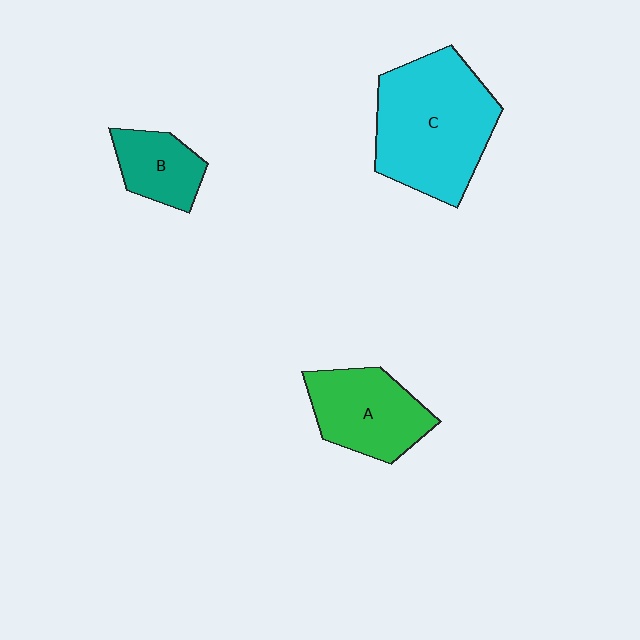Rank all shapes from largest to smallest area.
From largest to smallest: C (cyan), A (green), B (teal).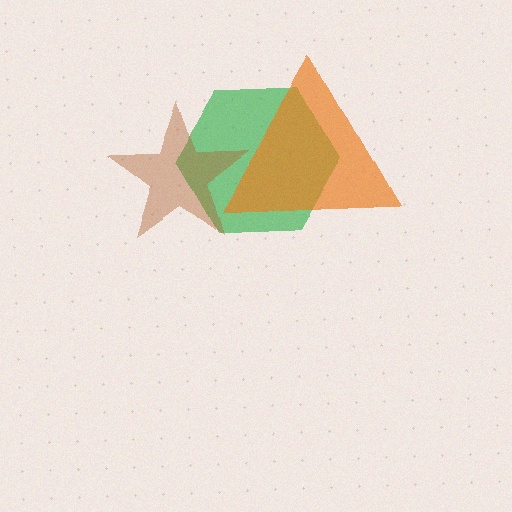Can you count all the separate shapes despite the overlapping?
Yes, there are 3 separate shapes.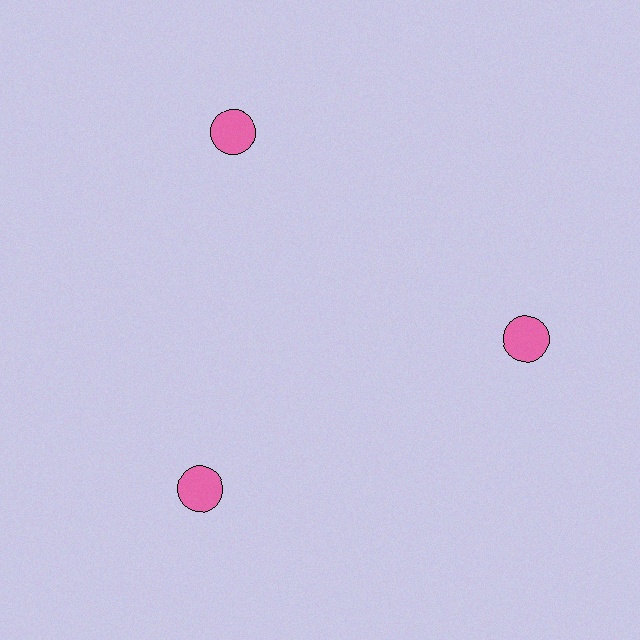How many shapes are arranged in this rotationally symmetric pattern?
There are 3 shapes, arranged in 3 groups of 1.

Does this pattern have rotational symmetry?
Yes, this pattern has 3-fold rotational symmetry. It looks the same after rotating 120 degrees around the center.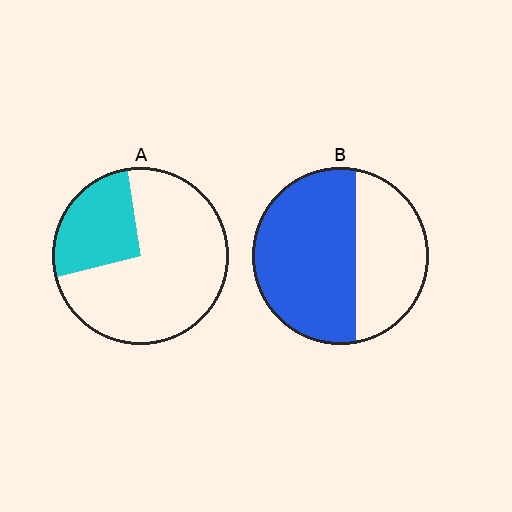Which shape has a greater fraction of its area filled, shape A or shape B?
Shape B.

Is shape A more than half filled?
No.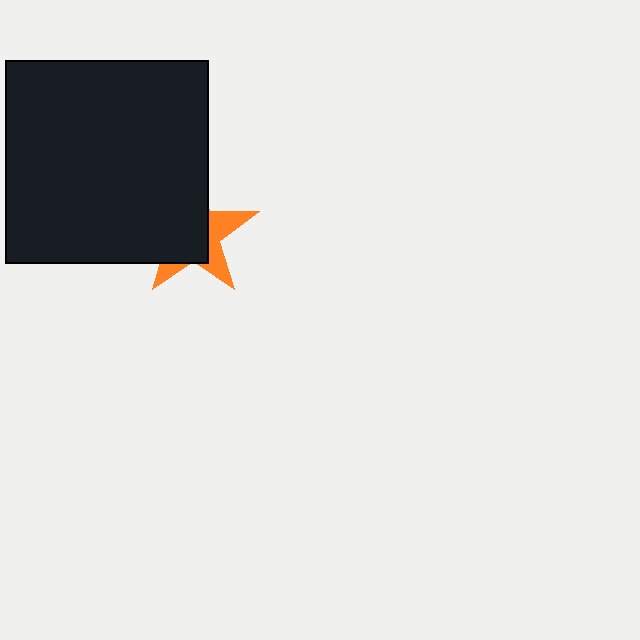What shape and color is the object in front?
The object in front is a black square.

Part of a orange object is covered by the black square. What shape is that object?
It is a star.